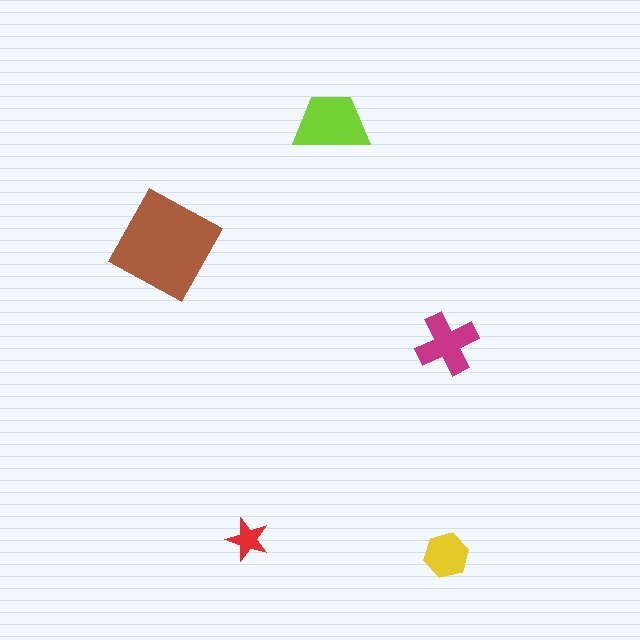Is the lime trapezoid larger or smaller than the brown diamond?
Smaller.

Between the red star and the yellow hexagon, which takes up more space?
The yellow hexagon.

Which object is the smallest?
The red star.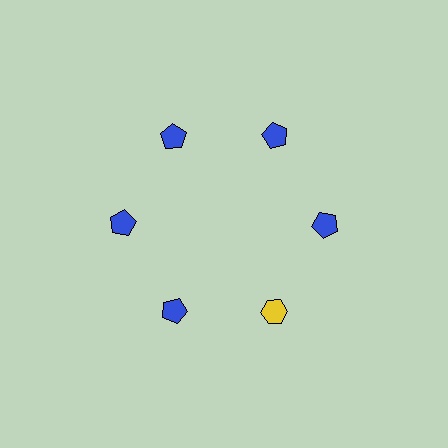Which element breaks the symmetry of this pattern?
The yellow hexagon at roughly the 5 o'clock position breaks the symmetry. All other shapes are blue pentagons.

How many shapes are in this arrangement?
There are 6 shapes arranged in a ring pattern.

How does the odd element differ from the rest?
It differs in both color (yellow instead of blue) and shape (hexagon instead of pentagon).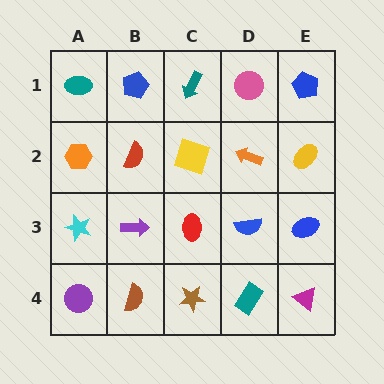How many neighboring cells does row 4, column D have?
3.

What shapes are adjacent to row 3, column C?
A yellow square (row 2, column C), a brown star (row 4, column C), a purple arrow (row 3, column B), a blue semicircle (row 3, column D).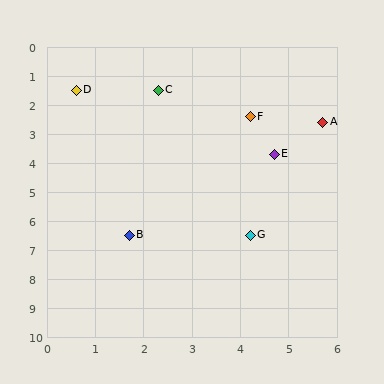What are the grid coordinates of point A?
Point A is at approximately (5.7, 2.6).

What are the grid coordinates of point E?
Point E is at approximately (4.7, 3.7).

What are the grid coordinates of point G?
Point G is at approximately (4.2, 6.5).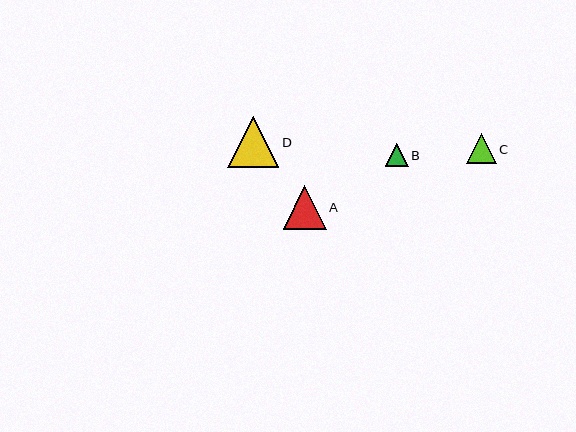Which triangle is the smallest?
Triangle B is the smallest with a size of approximately 22 pixels.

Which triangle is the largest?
Triangle D is the largest with a size of approximately 51 pixels.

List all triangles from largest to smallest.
From largest to smallest: D, A, C, B.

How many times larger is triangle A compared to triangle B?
Triangle A is approximately 1.9 times the size of triangle B.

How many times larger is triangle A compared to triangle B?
Triangle A is approximately 1.9 times the size of triangle B.